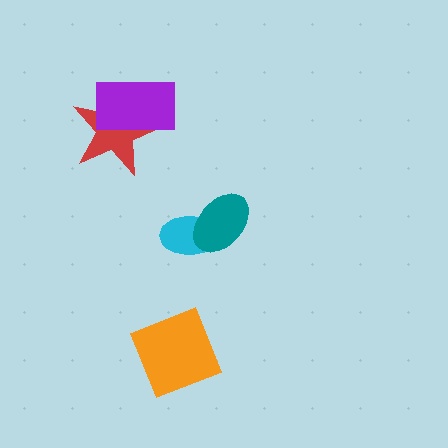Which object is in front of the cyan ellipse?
The teal ellipse is in front of the cyan ellipse.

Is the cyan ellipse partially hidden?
Yes, it is partially covered by another shape.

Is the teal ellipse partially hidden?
No, no other shape covers it.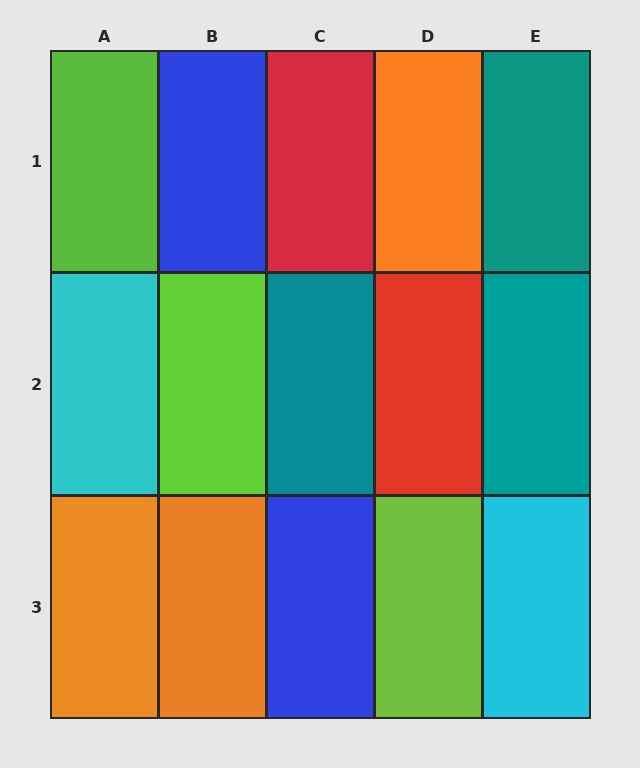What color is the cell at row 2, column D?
Red.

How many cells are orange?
3 cells are orange.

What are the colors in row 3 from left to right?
Orange, orange, blue, lime, cyan.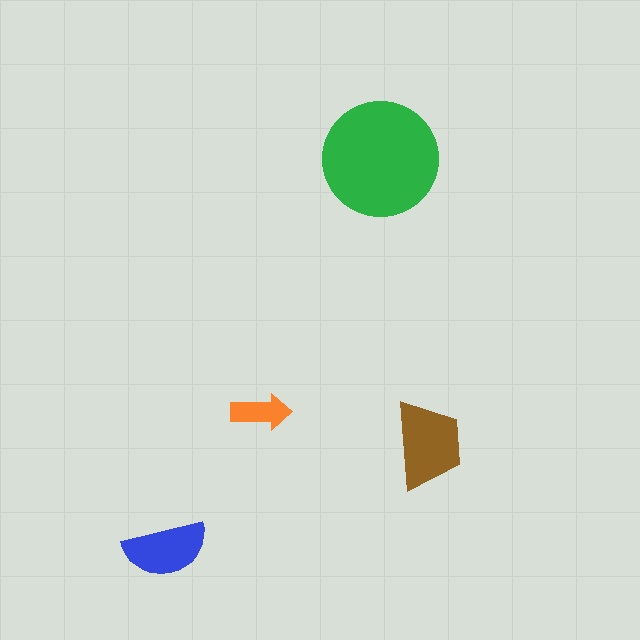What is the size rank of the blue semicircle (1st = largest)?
3rd.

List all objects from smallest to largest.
The orange arrow, the blue semicircle, the brown trapezoid, the green circle.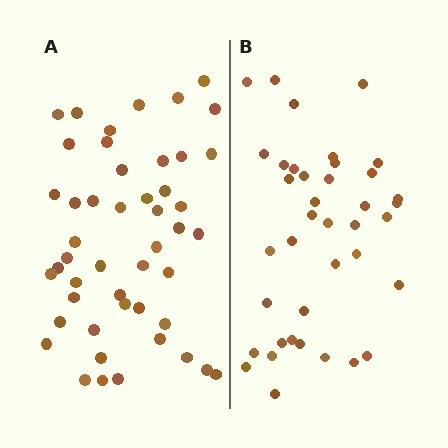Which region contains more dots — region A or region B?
Region A (the left region) has more dots.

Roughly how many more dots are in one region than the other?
Region A has roughly 8 or so more dots than region B.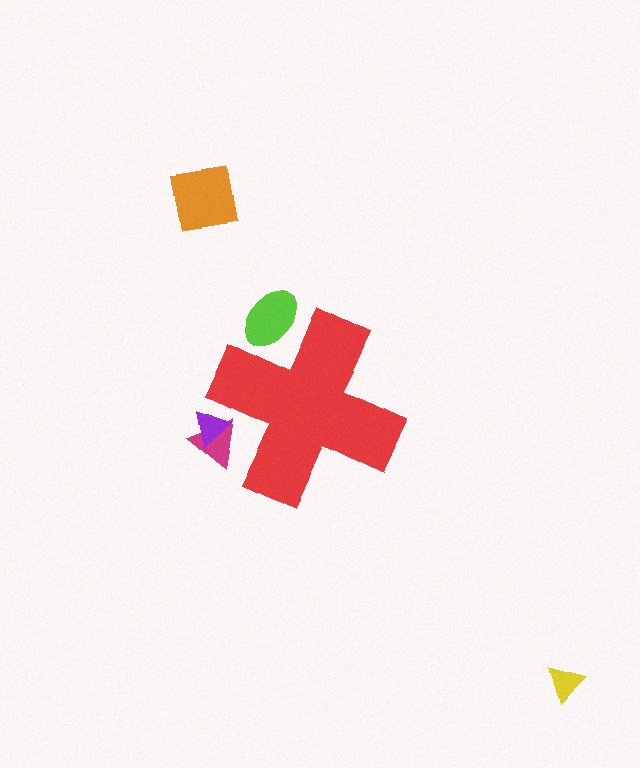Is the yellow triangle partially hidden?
No, the yellow triangle is fully visible.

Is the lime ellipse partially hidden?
Yes, the lime ellipse is partially hidden behind the red cross.